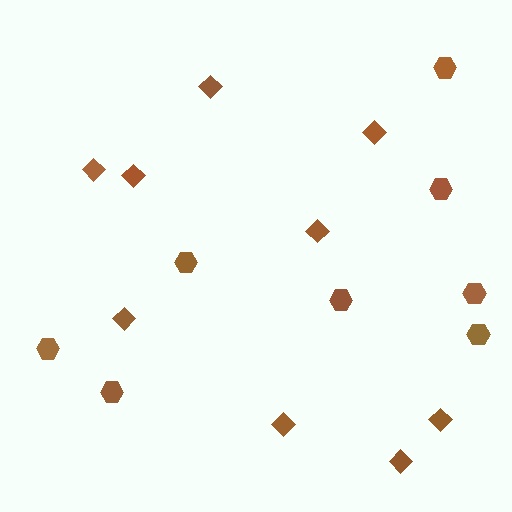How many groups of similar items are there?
There are 2 groups: one group of diamonds (9) and one group of hexagons (8).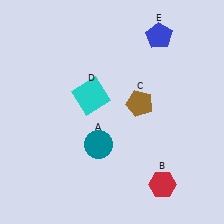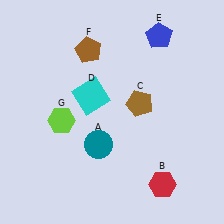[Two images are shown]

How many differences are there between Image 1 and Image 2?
There are 2 differences between the two images.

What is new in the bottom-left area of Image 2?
A lime hexagon (G) was added in the bottom-left area of Image 2.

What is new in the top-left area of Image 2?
A brown pentagon (F) was added in the top-left area of Image 2.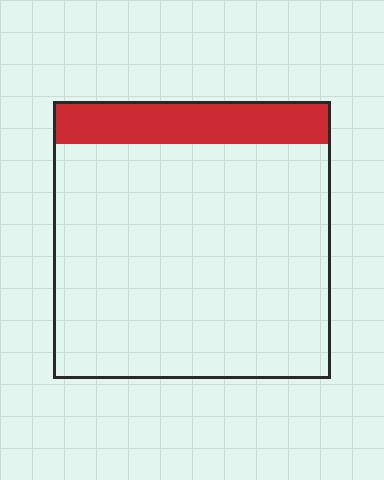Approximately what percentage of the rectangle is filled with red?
Approximately 15%.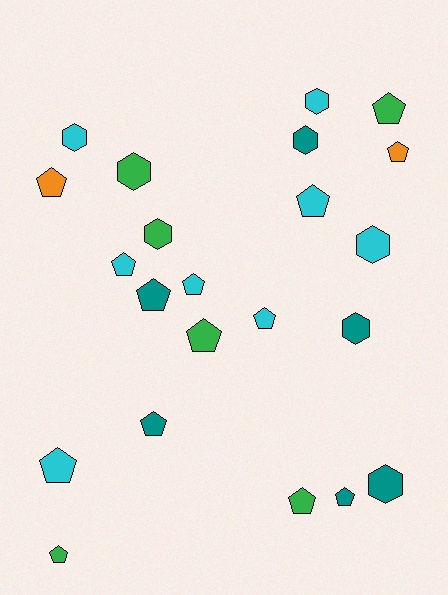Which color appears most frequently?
Cyan, with 8 objects.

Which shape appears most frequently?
Pentagon, with 14 objects.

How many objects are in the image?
There are 22 objects.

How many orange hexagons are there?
There are no orange hexagons.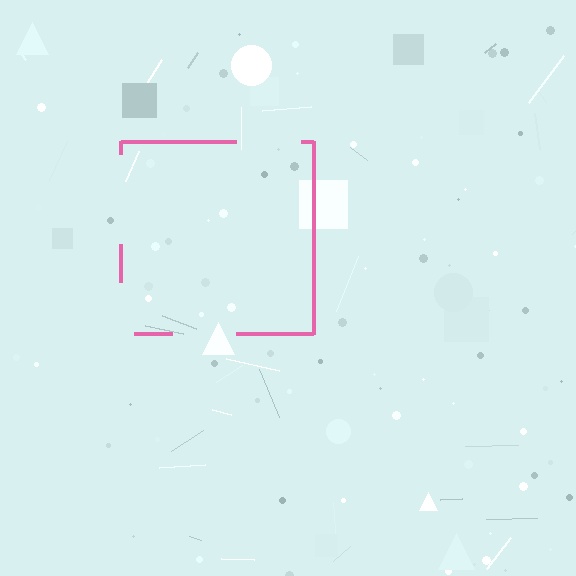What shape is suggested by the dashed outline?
The dashed outline suggests a square.